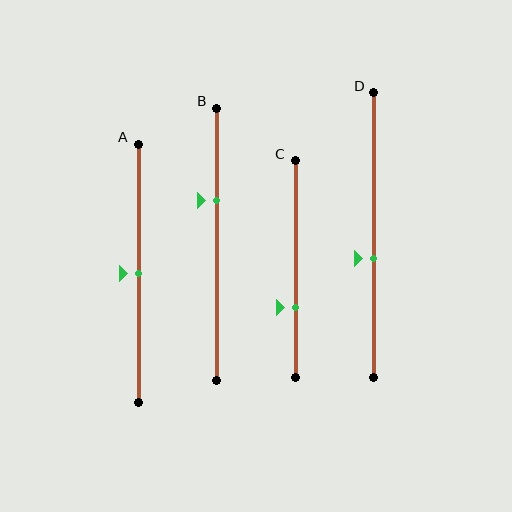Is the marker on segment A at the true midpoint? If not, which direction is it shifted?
Yes, the marker on segment A is at the true midpoint.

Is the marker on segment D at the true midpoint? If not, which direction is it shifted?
No, the marker on segment D is shifted downward by about 8% of the segment length.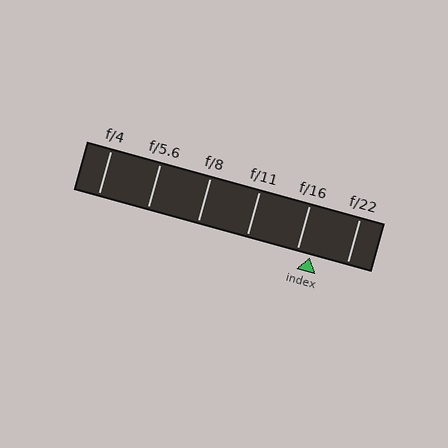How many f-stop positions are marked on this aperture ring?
There are 6 f-stop positions marked.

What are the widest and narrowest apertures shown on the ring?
The widest aperture shown is f/4 and the narrowest is f/22.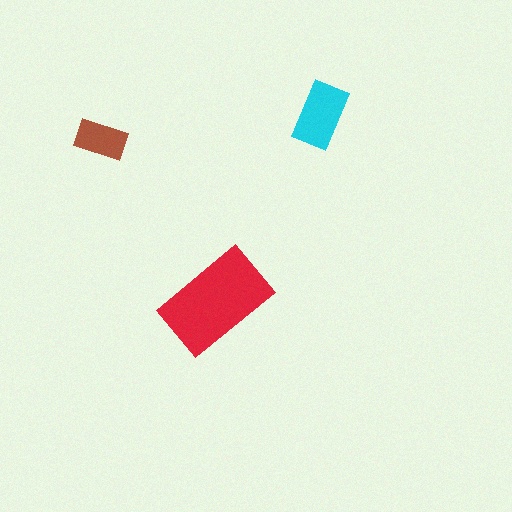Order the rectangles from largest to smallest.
the red one, the cyan one, the brown one.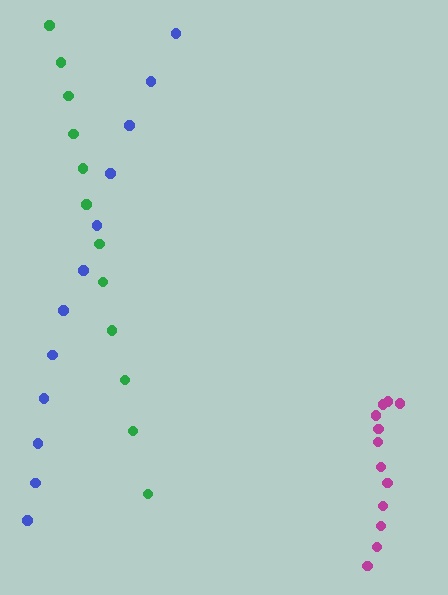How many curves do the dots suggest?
There are 3 distinct paths.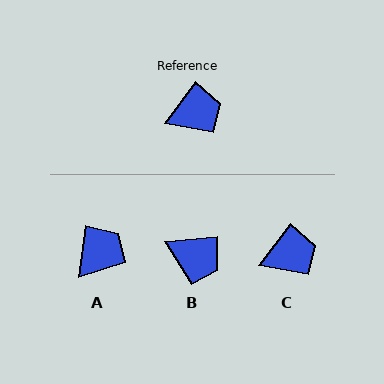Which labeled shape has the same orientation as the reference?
C.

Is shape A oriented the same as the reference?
No, it is off by about 28 degrees.